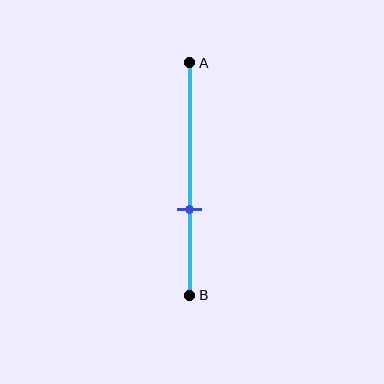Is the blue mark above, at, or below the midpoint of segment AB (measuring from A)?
The blue mark is below the midpoint of segment AB.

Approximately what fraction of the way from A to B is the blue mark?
The blue mark is approximately 65% of the way from A to B.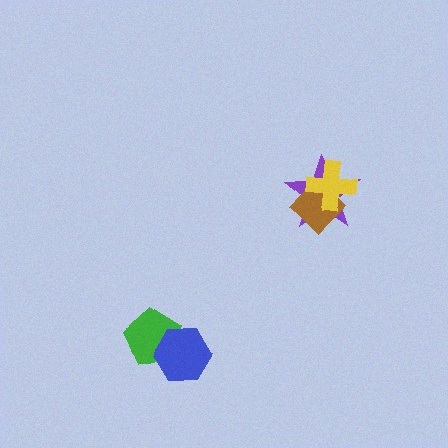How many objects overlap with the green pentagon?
1 object overlaps with the green pentagon.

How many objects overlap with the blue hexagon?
1 object overlaps with the blue hexagon.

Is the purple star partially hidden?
Yes, it is partially covered by another shape.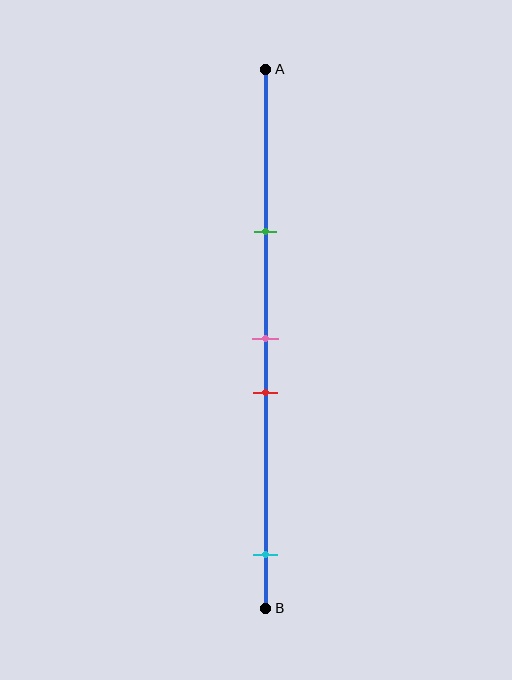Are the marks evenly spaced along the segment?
No, the marks are not evenly spaced.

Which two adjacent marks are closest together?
The pink and red marks are the closest adjacent pair.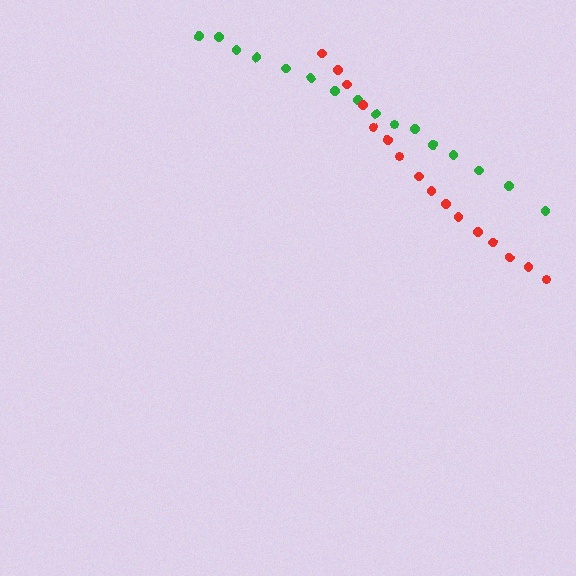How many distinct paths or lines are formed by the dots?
There are 2 distinct paths.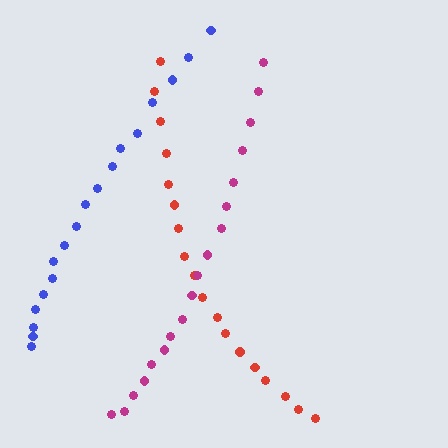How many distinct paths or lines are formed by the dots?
There are 3 distinct paths.